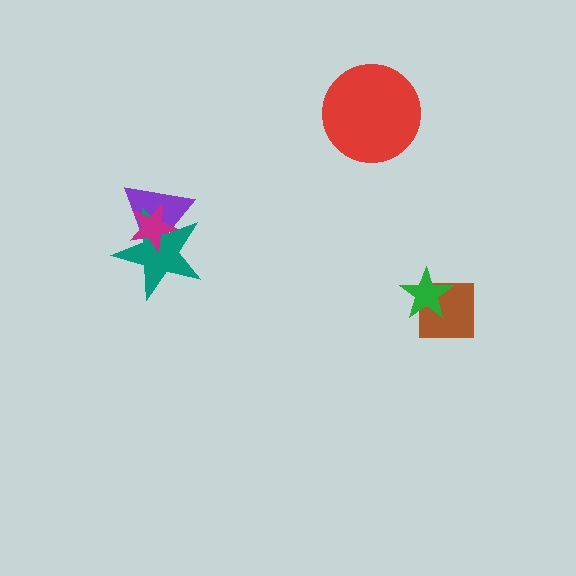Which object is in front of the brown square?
The green star is in front of the brown square.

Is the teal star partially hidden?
Yes, it is partially covered by another shape.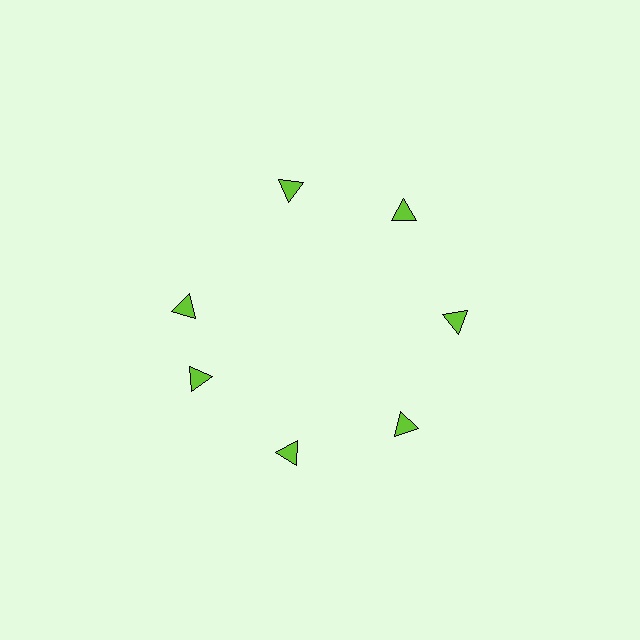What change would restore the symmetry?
The symmetry would be restored by rotating it back into even spacing with its neighbors so that all 7 triangles sit at equal angles and equal distance from the center.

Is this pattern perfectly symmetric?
No. The 7 lime triangles are arranged in a ring, but one element near the 10 o'clock position is rotated out of alignment along the ring, breaking the 7-fold rotational symmetry.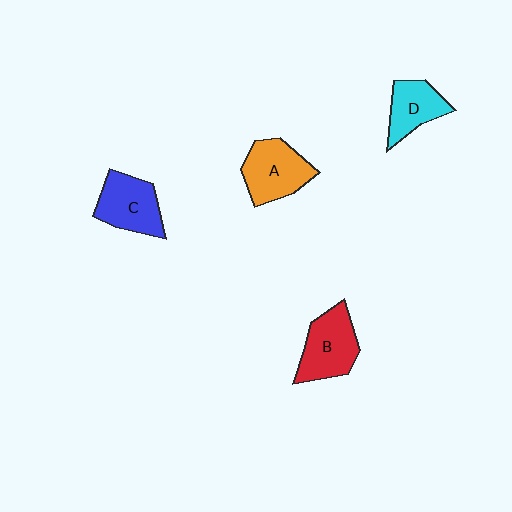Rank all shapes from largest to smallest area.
From largest to smallest: A (orange), B (red), C (blue), D (cyan).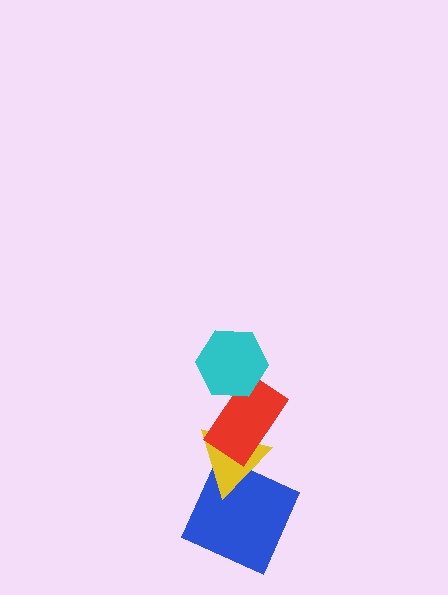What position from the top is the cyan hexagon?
The cyan hexagon is 1st from the top.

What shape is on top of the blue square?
The yellow triangle is on top of the blue square.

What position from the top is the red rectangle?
The red rectangle is 2nd from the top.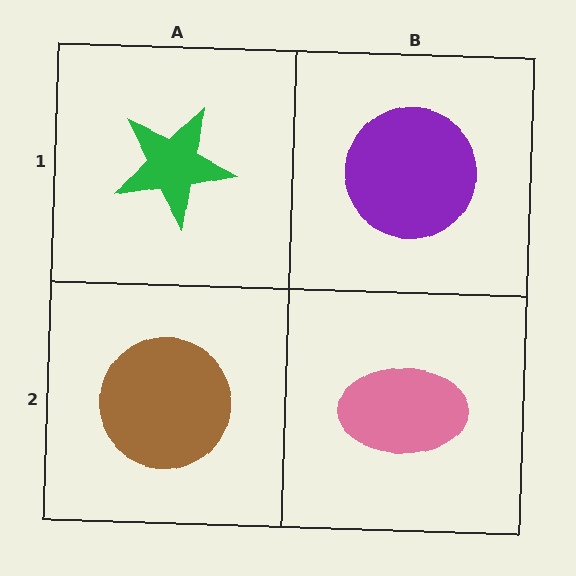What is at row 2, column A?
A brown circle.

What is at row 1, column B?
A purple circle.